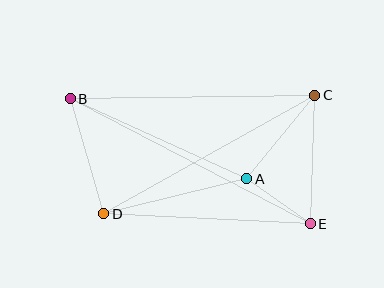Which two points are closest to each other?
Points A and E are closest to each other.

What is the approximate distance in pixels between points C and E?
The distance between C and E is approximately 128 pixels.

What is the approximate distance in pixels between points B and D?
The distance between B and D is approximately 120 pixels.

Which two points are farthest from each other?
Points B and E are farthest from each other.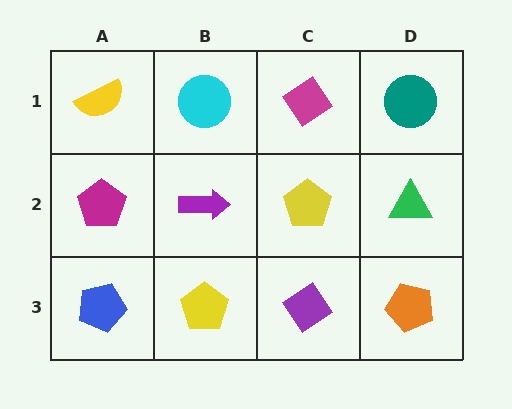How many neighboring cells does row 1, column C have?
3.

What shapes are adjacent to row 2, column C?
A magenta diamond (row 1, column C), a purple diamond (row 3, column C), a purple arrow (row 2, column B), a green triangle (row 2, column D).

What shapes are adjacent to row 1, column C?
A yellow pentagon (row 2, column C), a cyan circle (row 1, column B), a teal circle (row 1, column D).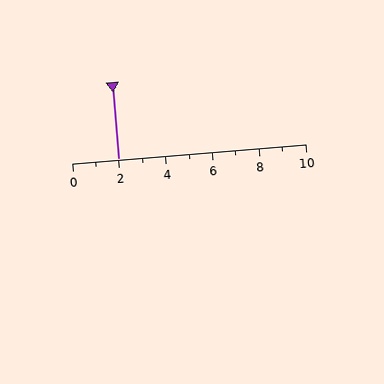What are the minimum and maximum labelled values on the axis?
The axis runs from 0 to 10.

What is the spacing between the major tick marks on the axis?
The major ticks are spaced 2 apart.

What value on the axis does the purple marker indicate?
The marker indicates approximately 2.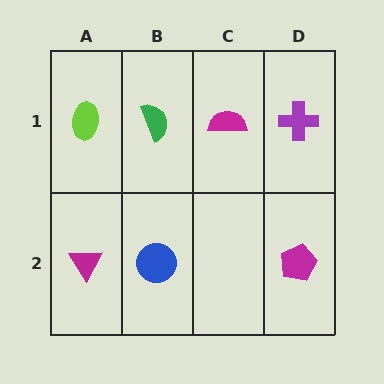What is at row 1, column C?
A magenta semicircle.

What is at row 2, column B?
A blue circle.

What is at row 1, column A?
A lime ellipse.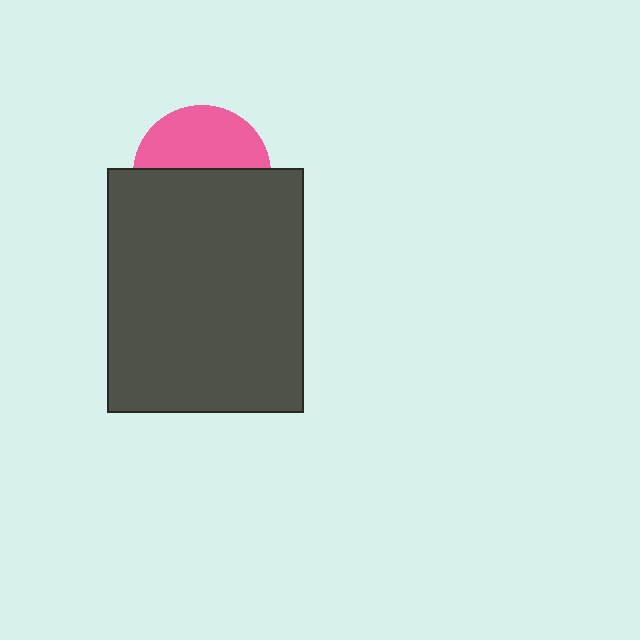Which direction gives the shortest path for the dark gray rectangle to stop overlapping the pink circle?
Moving down gives the shortest separation.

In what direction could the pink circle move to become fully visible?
The pink circle could move up. That would shift it out from behind the dark gray rectangle entirely.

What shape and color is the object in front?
The object in front is a dark gray rectangle.